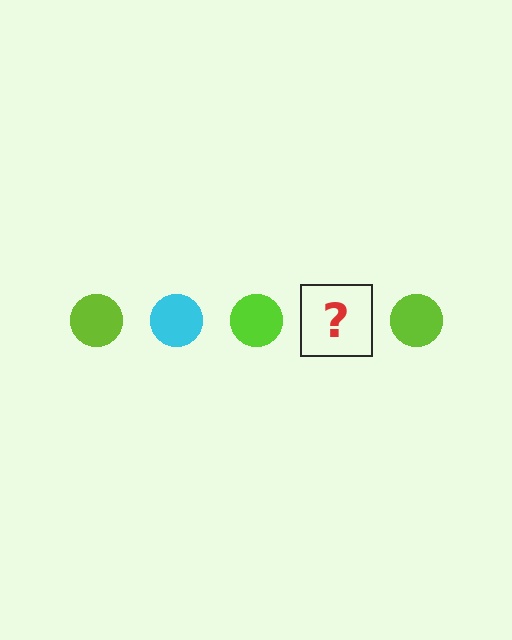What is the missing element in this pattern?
The missing element is a cyan circle.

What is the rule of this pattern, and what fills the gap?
The rule is that the pattern cycles through lime, cyan circles. The gap should be filled with a cyan circle.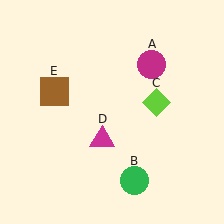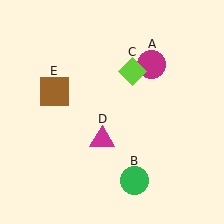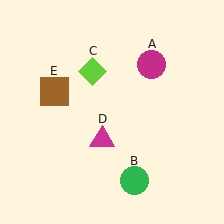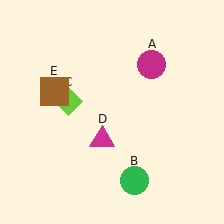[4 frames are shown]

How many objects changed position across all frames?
1 object changed position: lime diamond (object C).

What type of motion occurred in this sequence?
The lime diamond (object C) rotated counterclockwise around the center of the scene.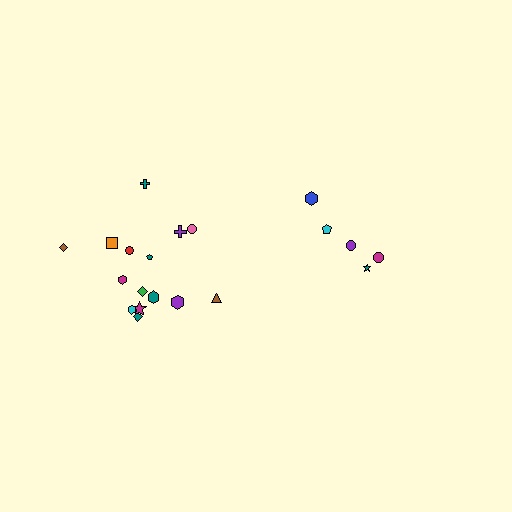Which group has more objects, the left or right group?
The left group.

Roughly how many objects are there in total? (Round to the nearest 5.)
Roughly 20 objects in total.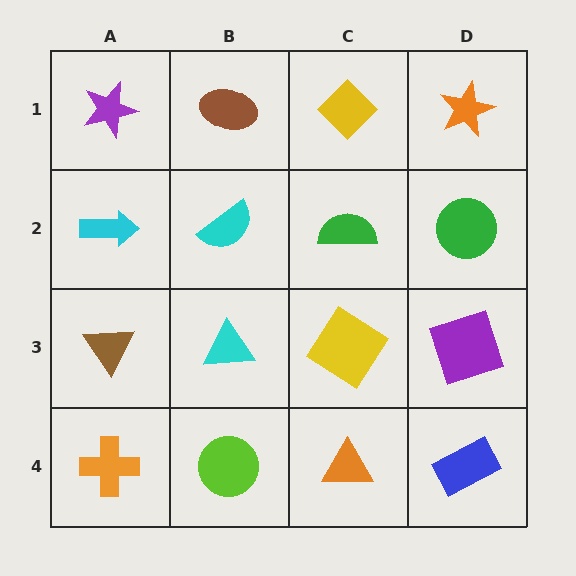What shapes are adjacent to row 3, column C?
A green semicircle (row 2, column C), an orange triangle (row 4, column C), a cyan triangle (row 3, column B), a purple square (row 3, column D).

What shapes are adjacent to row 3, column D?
A green circle (row 2, column D), a blue rectangle (row 4, column D), a yellow diamond (row 3, column C).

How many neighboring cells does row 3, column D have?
3.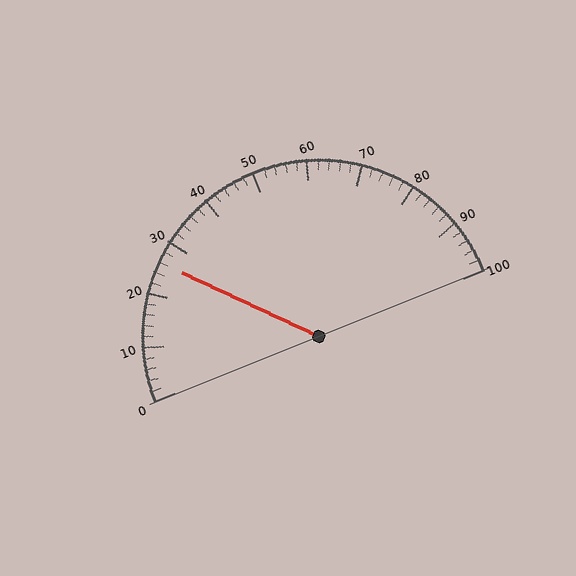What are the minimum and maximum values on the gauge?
The gauge ranges from 0 to 100.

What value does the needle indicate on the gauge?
The needle indicates approximately 26.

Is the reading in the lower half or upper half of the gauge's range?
The reading is in the lower half of the range (0 to 100).